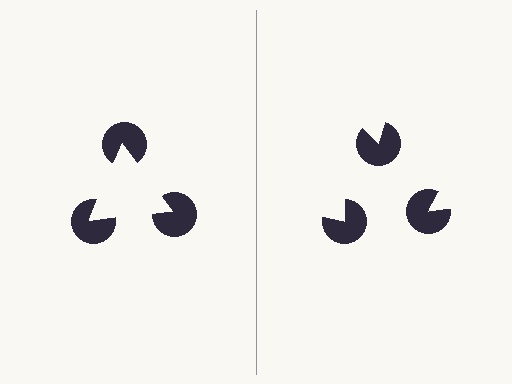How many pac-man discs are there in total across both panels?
6 — 3 on each side.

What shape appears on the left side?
An illusory triangle.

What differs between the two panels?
The pac-man discs are positioned identically on both sides; only the wedge orientations differ. On the left they align to a triangle; on the right they are misaligned.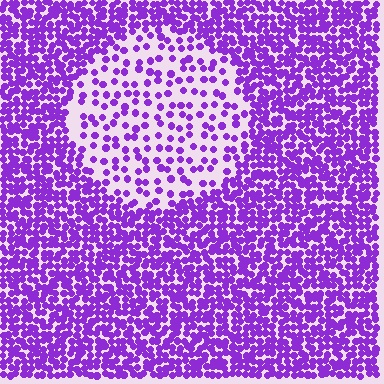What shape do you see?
I see a circle.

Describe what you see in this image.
The image contains small purple elements arranged at two different densities. A circle-shaped region is visible where the elements are less densely packed than the surrounding area.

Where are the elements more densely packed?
The elements are more densely packed outside the circle boundary.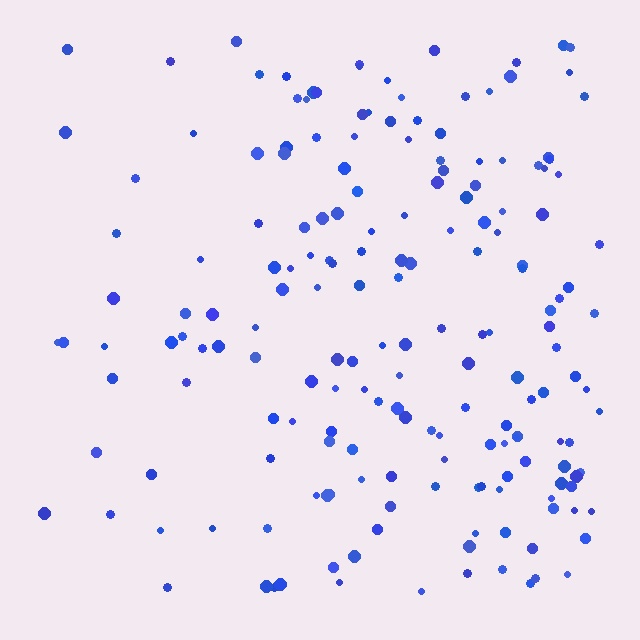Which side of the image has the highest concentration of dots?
The right.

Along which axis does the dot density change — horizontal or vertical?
Horizontal.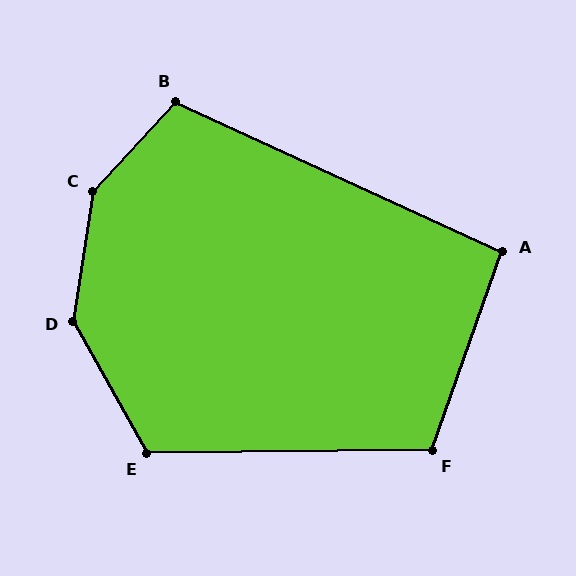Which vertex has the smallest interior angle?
A, at approximately 95 degrees.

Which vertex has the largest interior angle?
C, at approximately 146 degrees.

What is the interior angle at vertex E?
Approximately 119 degrees (obtuse).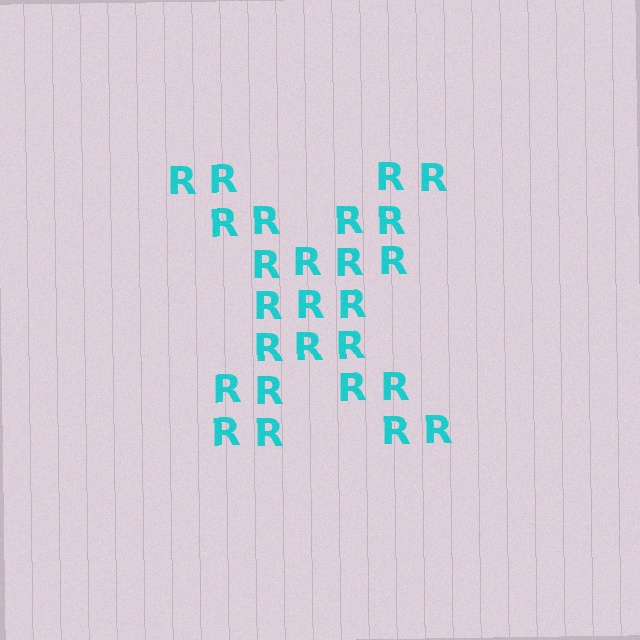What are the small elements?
The small elements are letter R's.